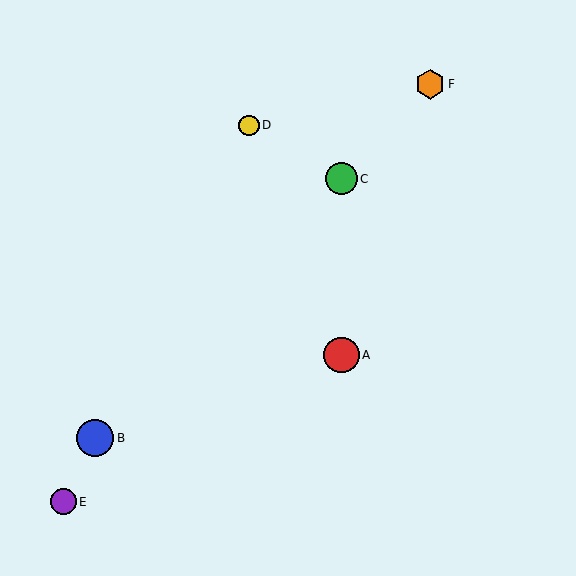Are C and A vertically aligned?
Yes, both are at x≈341.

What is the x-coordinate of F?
Object F is at x≈430.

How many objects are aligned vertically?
2 objects (A, C) are aligned vertically.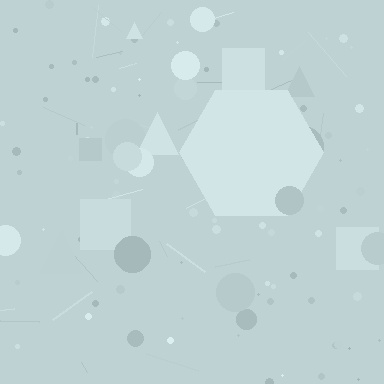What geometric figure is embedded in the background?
A hexagon is embedded in the background.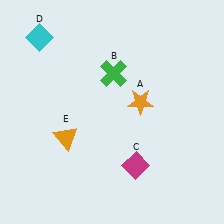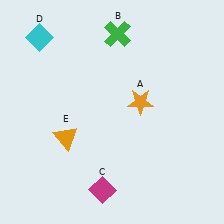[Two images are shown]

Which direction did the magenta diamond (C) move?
The magenta diamond (C) moved left.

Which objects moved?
The objects that moved are: the green cross (B), the magenta diamond (C).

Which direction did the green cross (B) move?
The green cross (B) moved up.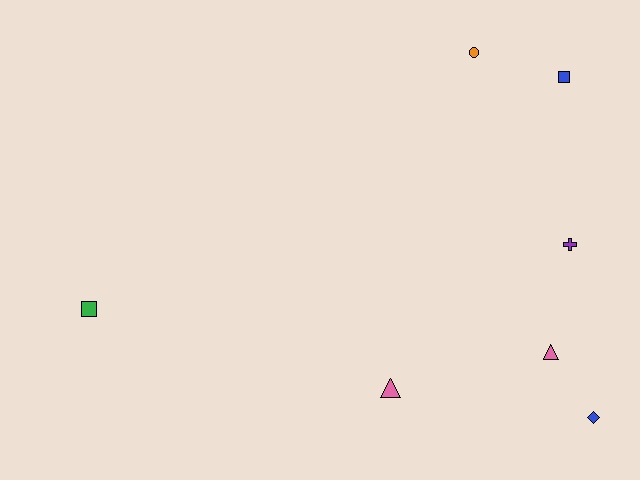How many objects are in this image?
There are 7 objects.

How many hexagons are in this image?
There are no hexagons.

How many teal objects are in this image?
There are no teal objects.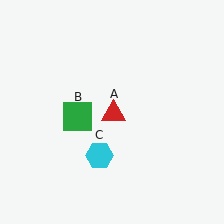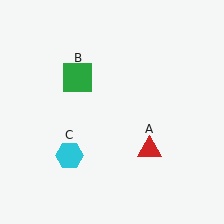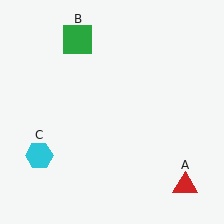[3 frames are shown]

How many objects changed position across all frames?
3 objects changed position: red triangle (object A), green square (object B), cyan hexagon (object C).